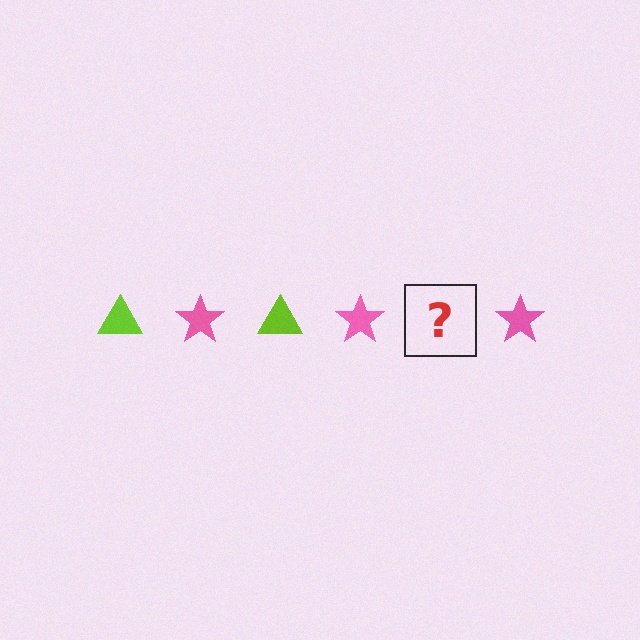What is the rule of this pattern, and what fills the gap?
The rule is that the pattern alternates between lime triangle and pink star. The gap should be filled with a lime triangle.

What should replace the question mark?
The question mark should be replaced with a lime triangle.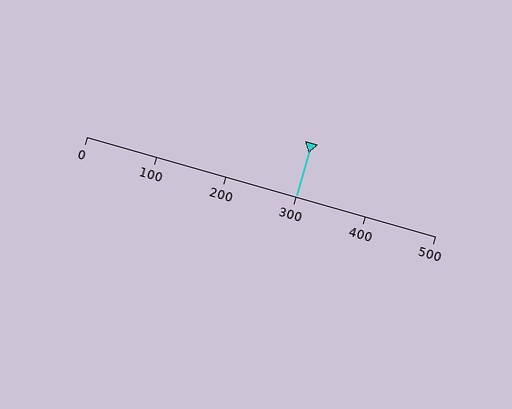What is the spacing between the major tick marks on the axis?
The major ticks are spaced 100 apart.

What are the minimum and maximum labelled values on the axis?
The axis runs from 0 to 500.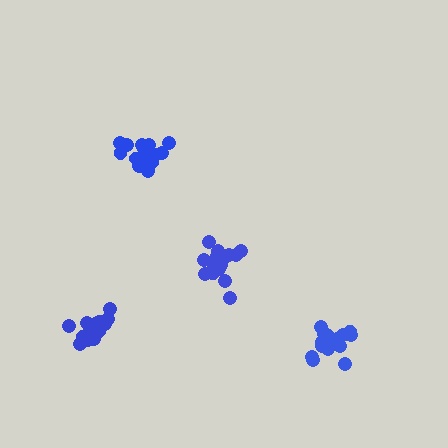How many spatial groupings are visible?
There are 4 spatial groupings.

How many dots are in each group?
Group 1: 15 dots, Group 2: 17 dots, Group 3: 17 dots, Group 4: 19 dots (68 total).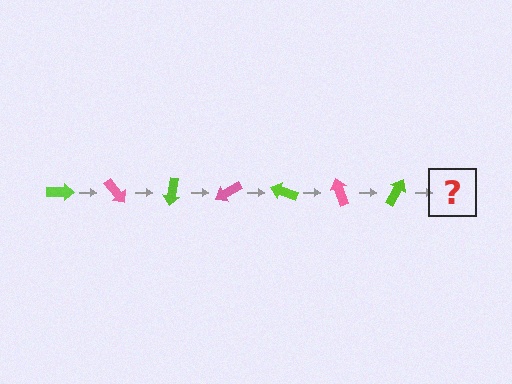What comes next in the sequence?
The next element should be a pink arrow, rotated 350 degrees from the start.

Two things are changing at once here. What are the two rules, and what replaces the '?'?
The two rules are that it rotates 50 degrees each step and the color cycles through lime and pink. The '?' should be a pink arrow, rotated 350 degrees from the start.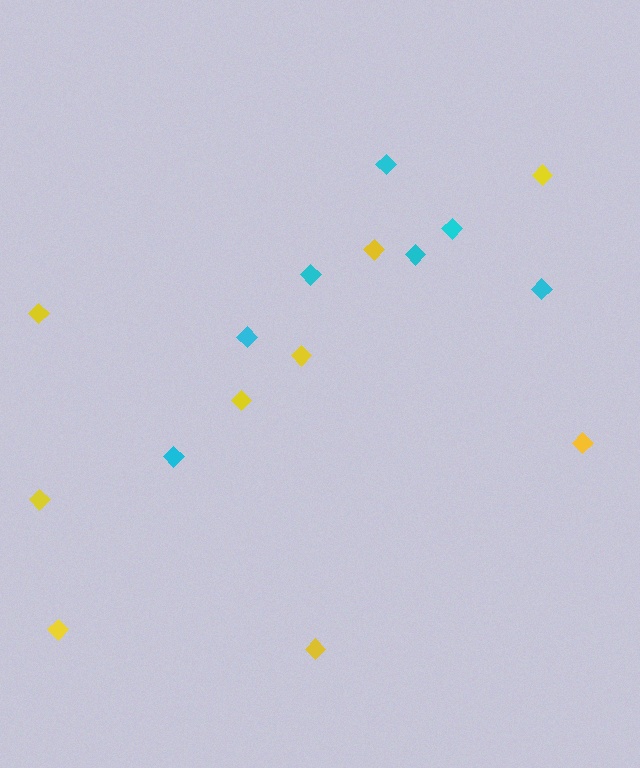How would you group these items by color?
There are 2 groups: one group of cyan diamonds (7) and one group of yellow diamonds (9).